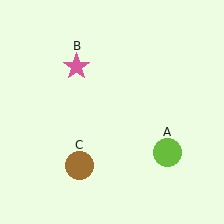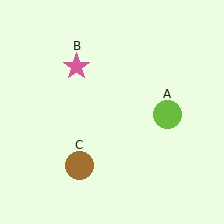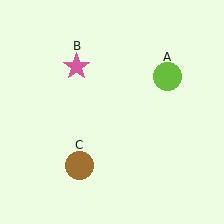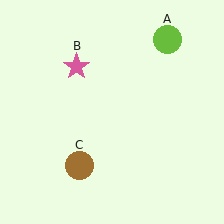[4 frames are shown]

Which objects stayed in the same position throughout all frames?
Pink star (object B) and brown circle (object C) remained stationary.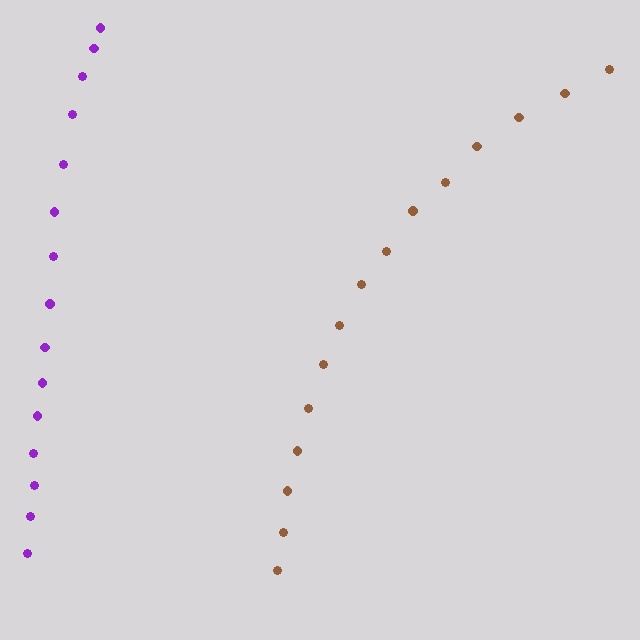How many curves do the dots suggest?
There are 2 distinct paths.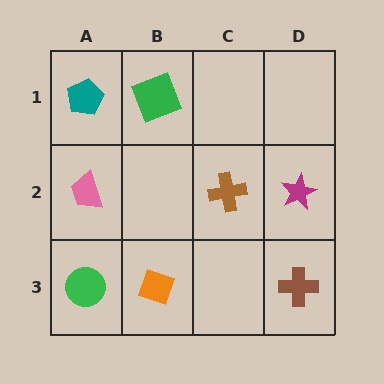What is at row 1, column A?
A teal pentagon.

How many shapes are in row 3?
3 shapes.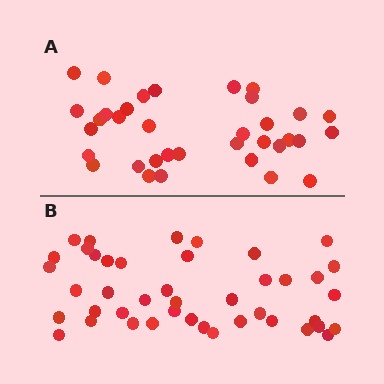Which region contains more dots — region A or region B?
Region B (the bottom region) has more dots.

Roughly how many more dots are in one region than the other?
Region B has roughly 8 or so more dots than region A.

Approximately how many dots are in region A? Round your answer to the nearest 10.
About 40 dots. (The exact count is 35, which rounds to 40.)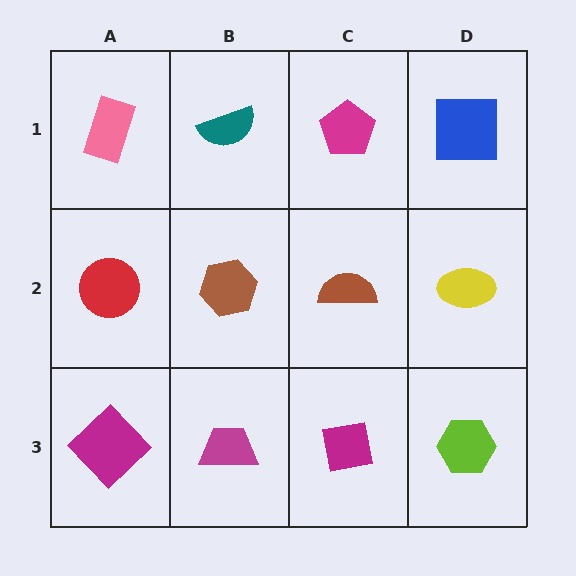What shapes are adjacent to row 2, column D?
A blue square (row 1, column D), a lime hexagon (row 3, column D), a brown semicircle (row 2, column C).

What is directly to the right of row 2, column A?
A brown hexagon.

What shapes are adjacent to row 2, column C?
A magenta pentagon (row 1, column C), a magenta square (row 3, column C), a brown hexagon (row 2, column B), a yellow ellipse (row 2, column D).